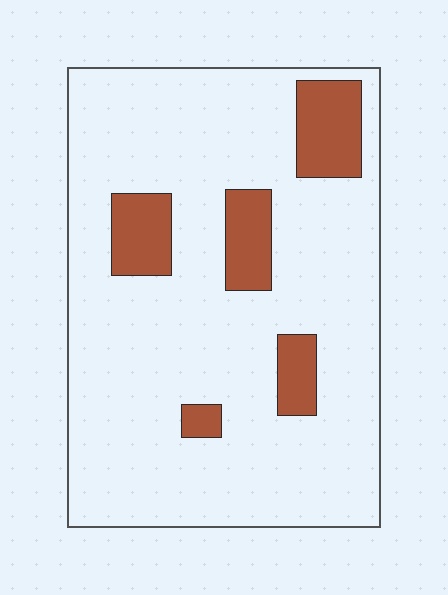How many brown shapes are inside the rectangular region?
5.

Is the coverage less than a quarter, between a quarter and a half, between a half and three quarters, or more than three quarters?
Less than a quarter.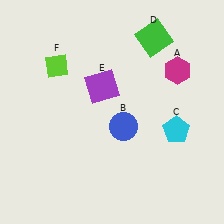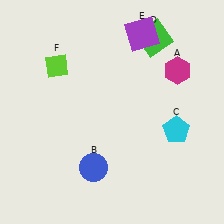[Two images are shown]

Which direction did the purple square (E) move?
The purple square (E) moved up.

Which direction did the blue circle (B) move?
The blue circle (B) moved down.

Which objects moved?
The objects that moved are: the blue circle (B), the purple square (E).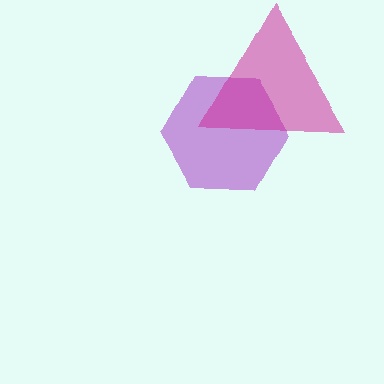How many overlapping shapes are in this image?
There are 2 overlapping shapes in the image.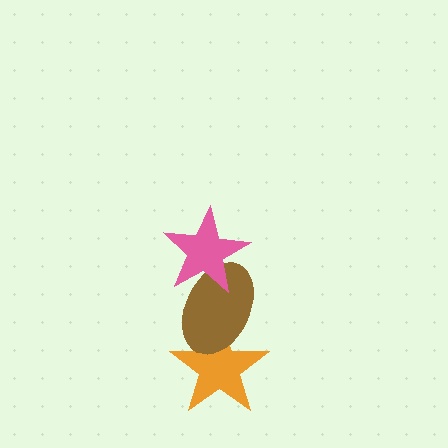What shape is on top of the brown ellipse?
The pink star is on top of the brown ellipse.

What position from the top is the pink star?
The pink star is 1st from the top.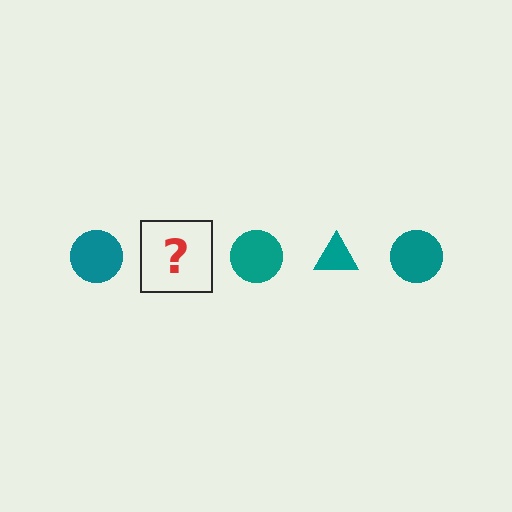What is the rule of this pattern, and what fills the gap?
The rule is that the pattern cycles through circle, triangle shapes in teal. The gap should be filled with a teal triangle.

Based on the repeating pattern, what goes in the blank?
The blank should be a teal triangle.